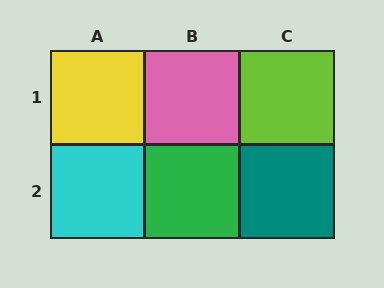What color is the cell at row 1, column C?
Lime.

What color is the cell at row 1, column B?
Pink.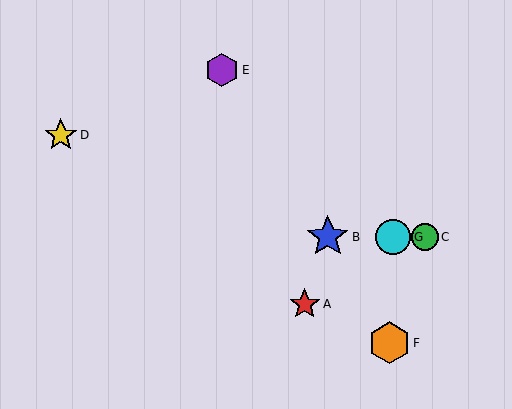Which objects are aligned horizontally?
Objects B, C, G are aligned horizontally.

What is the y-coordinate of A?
Object A is at y≈304.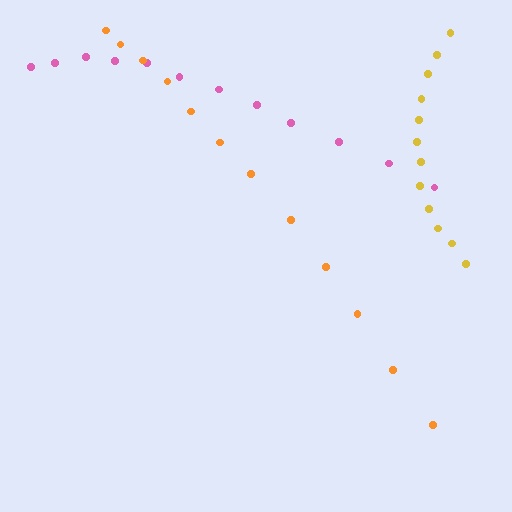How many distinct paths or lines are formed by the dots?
There are 3 distinct paths.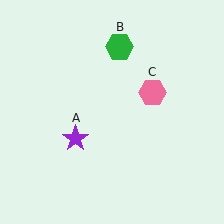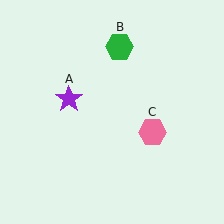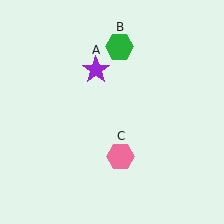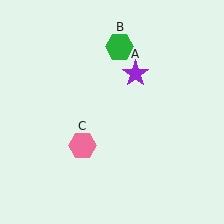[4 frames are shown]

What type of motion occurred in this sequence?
The purple star (object A), pink hexagon (object C) rotated clockwise around the center of the scene.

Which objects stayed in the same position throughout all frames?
Green hexagon (object B) remained stationary.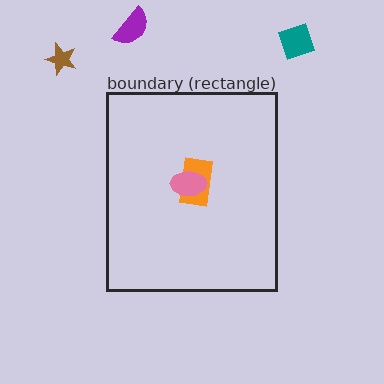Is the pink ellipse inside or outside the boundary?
Inside.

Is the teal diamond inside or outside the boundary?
Outside.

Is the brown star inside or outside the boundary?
Outside.